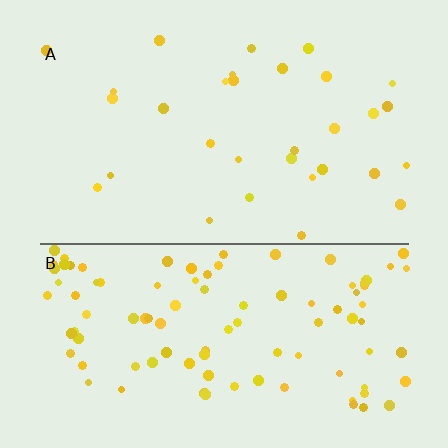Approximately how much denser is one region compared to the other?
Approximately 3.1× — region B over region A.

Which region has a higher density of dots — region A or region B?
B (the bottom).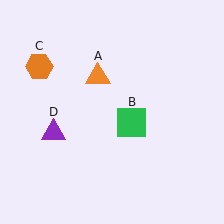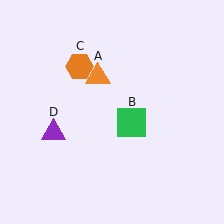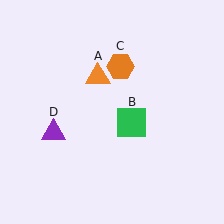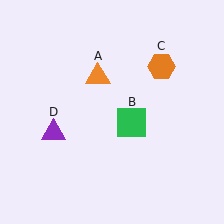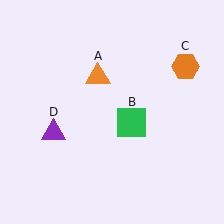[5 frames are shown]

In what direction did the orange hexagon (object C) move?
The orange hexagon (object C) moved right.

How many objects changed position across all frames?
1 object changed position: orange hexagon (object C).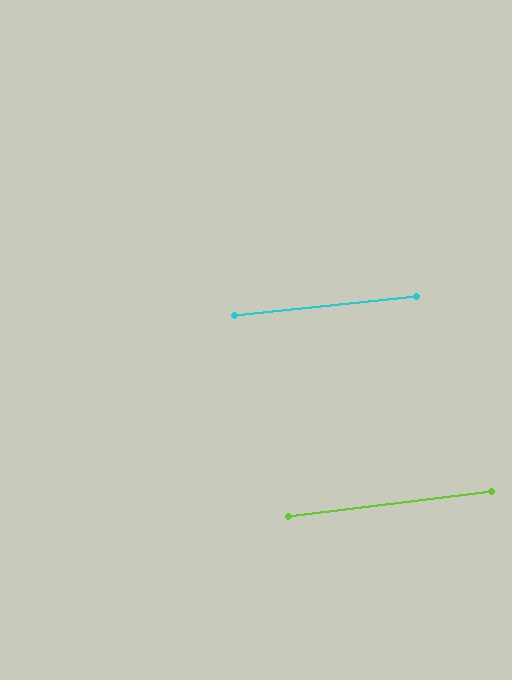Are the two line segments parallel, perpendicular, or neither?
Parallel — their directions differ by only 1.1°.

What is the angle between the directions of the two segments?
Approximately 1 degree.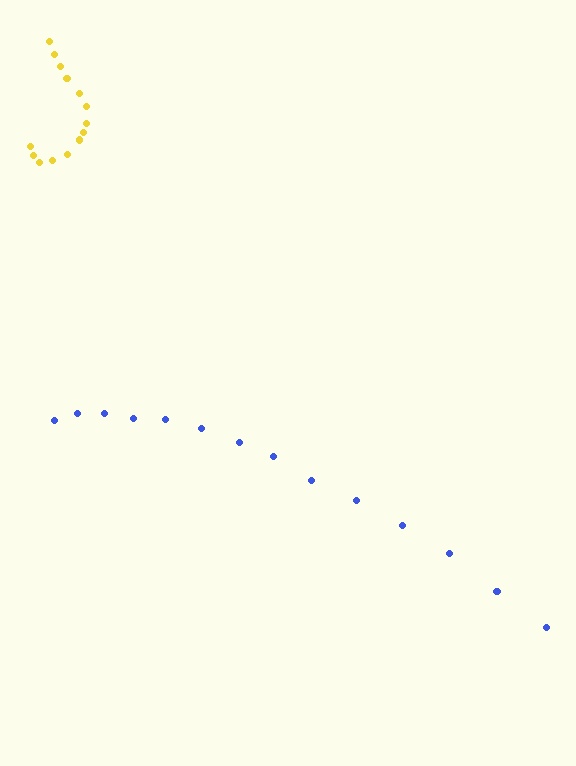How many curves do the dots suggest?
There are 2 distinct paths.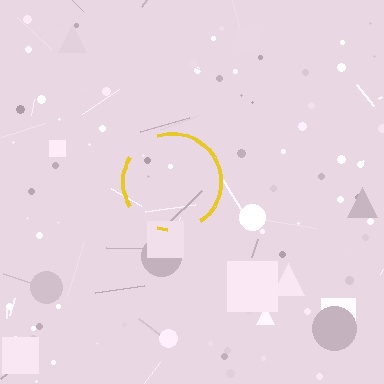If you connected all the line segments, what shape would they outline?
They would outline a circle.